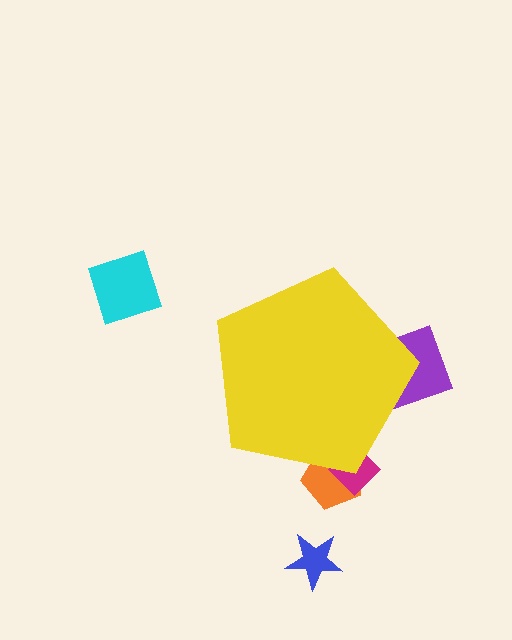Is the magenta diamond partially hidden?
Yes, the magenta diamond is partially hidden behind the yellow pentagon.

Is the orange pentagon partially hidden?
Yes, the orange pentagon is partially hidden behind the yellow pentagon.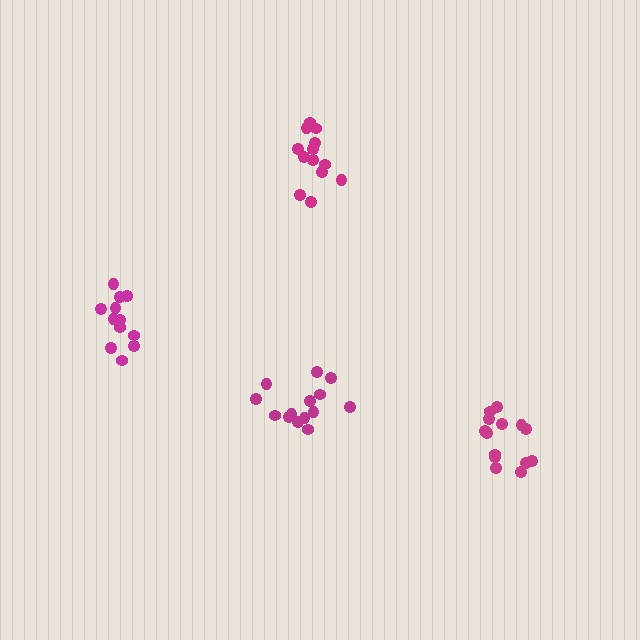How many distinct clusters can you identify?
There are 4 distinct clusters.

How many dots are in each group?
Group 1: 14 dots, Group 2: 12 dots, Group 3: 14 dots, Group 4: 13 dots (53 total).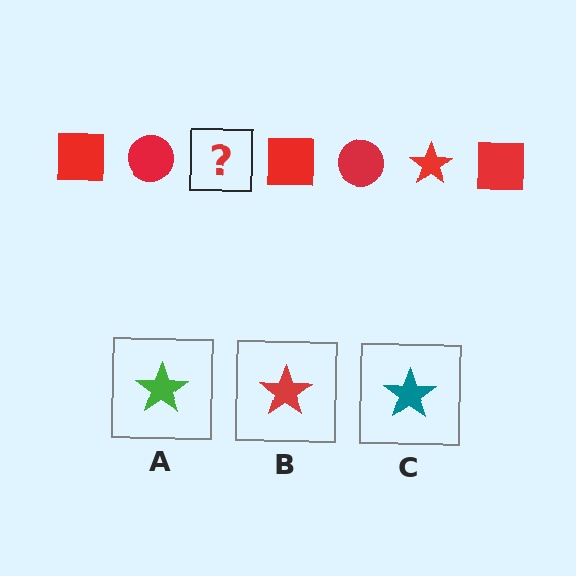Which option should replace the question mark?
Option B.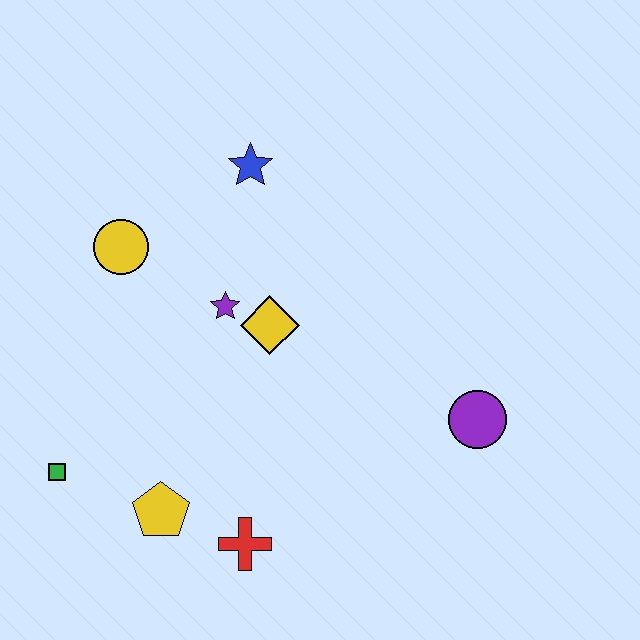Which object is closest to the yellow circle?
The purple star is closest to the yellow circle.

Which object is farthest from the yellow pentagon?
The blue star is farthest from the yellow pentagon.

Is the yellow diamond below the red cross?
No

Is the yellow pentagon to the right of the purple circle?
No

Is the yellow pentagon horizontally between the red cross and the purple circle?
No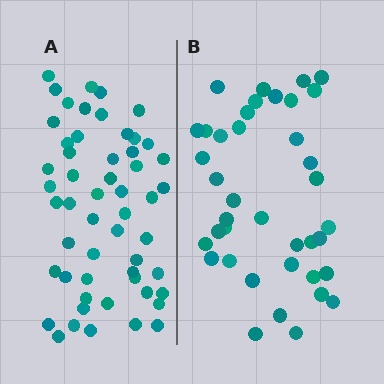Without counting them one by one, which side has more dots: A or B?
Region A (the left region) has more dots.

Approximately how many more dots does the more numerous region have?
Region A has approximately 15 more dots than region B.